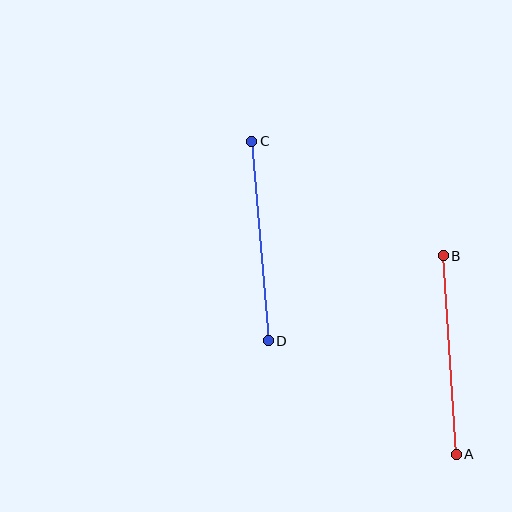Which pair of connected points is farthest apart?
Points C and D are farthest apart.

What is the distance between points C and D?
The distance is approximately 200 pixels.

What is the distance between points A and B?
The distance is approximately 199 pixels.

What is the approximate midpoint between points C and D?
The midpoint is at approximately (260, 241) pixels.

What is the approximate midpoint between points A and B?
The midpoint is at approximately (450, 355) pixels.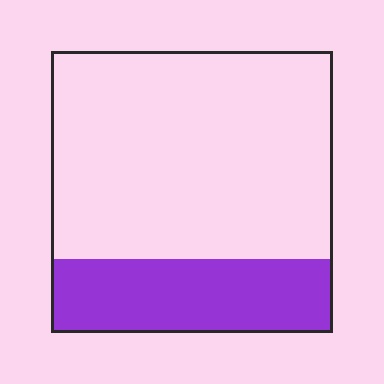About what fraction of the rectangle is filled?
About one quarter (1/4).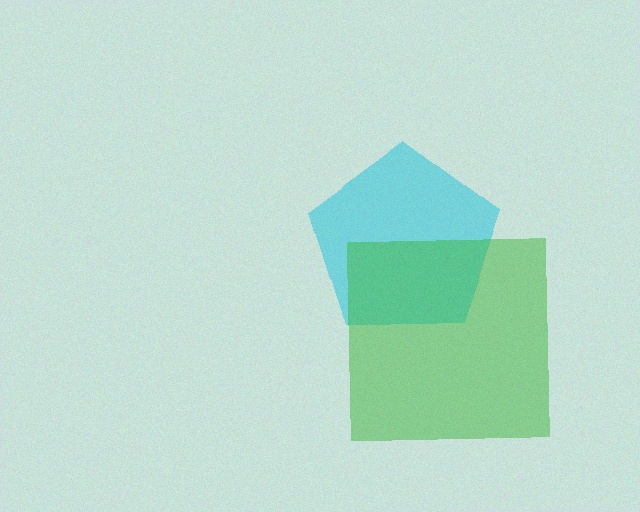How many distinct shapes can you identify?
There are 2 distinct shapes: a cyan pentagon, a green square.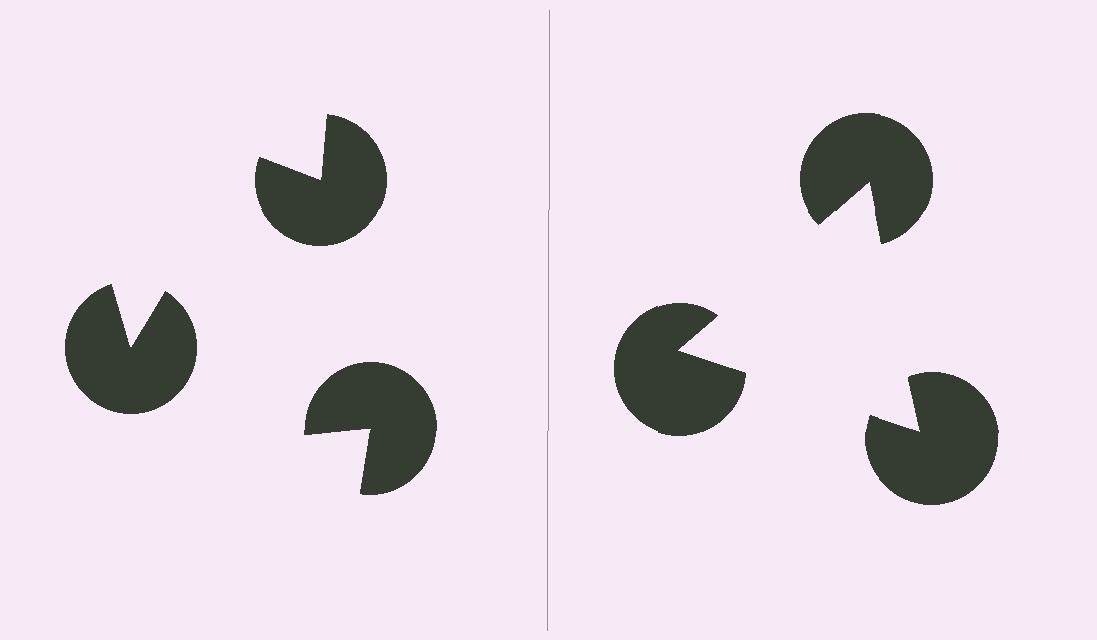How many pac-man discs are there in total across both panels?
6 — 3 on each side.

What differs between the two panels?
The pac-man discs are positioned identically on both sides; only the wedge orientations differ. On the right they align to a triangle; on the left they are misaligned.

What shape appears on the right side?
An illusory triangle.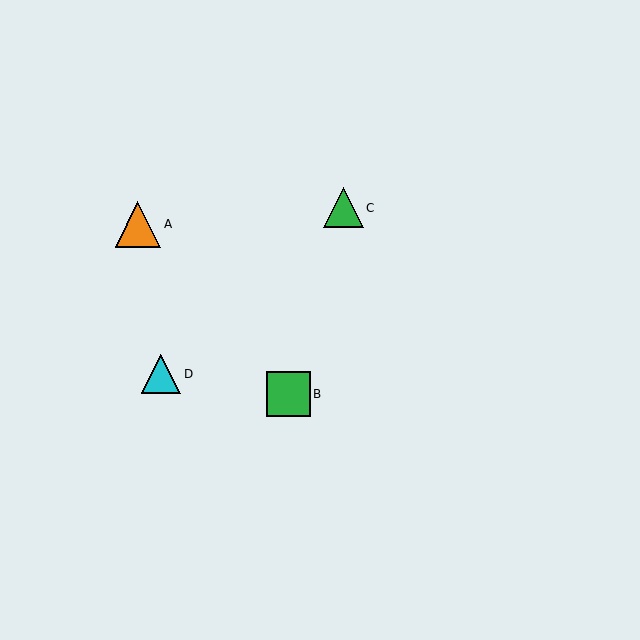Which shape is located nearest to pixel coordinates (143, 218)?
The orange triangle (labeled A) at (138, 224) is nearest to that location.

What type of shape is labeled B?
Shape B is a green square.